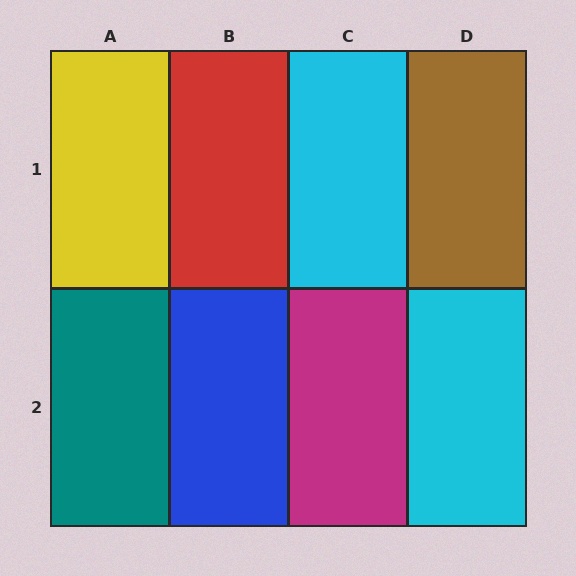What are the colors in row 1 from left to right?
Yellow, red, cyan, brown.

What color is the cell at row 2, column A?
Teal.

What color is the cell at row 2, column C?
Magenta.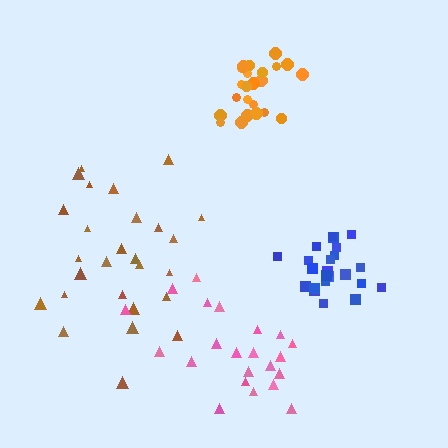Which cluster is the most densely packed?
Orange.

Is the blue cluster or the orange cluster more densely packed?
Orange.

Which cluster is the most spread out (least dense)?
Brown.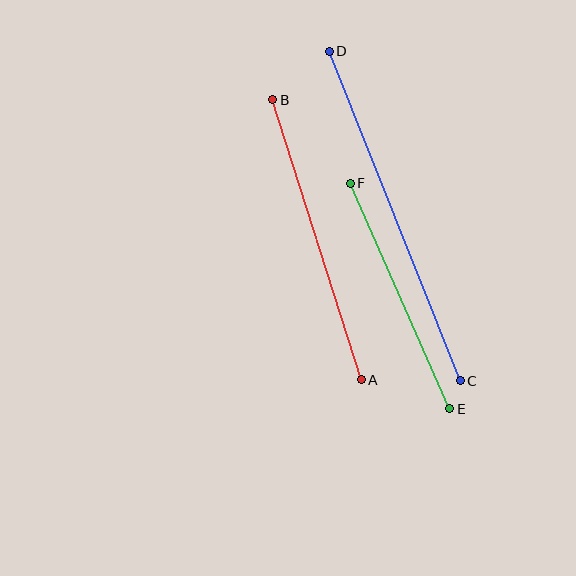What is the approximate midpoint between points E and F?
The midpoint is at approximately (400, 296) pixels.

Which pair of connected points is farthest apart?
Points C and D are farthest apart.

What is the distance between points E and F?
The distance is approximately 247 pixels.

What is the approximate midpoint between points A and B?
The midpoint is at approximately (317, 240) pixels.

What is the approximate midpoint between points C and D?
The midpoint is at approximately (395, 216) pixels.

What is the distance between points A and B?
The distance is approximately 294 pixels.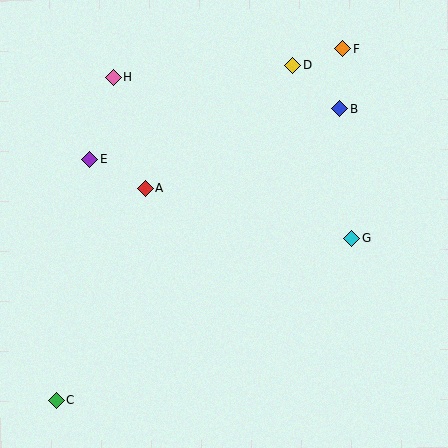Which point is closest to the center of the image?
Point A at (145, 188) is closest to the center.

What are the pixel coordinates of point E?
Point E is at (90, 159).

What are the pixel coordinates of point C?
Point C is at (57, 401).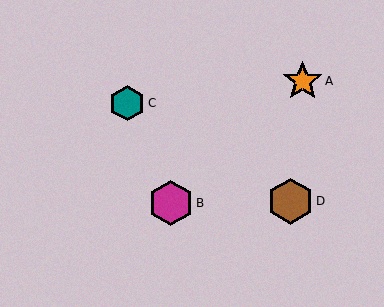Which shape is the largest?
The brown hexagon (labeled D) is the largest.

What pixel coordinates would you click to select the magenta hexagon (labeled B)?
Click at (171, 203) to select the magenta hexagon B.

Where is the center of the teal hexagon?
The center of the teal hexagon is at (127, 103).